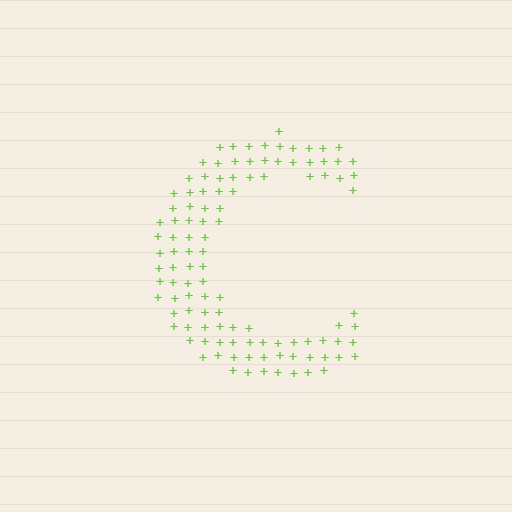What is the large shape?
The large shape is the letter C.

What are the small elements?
The small elements are plus signs.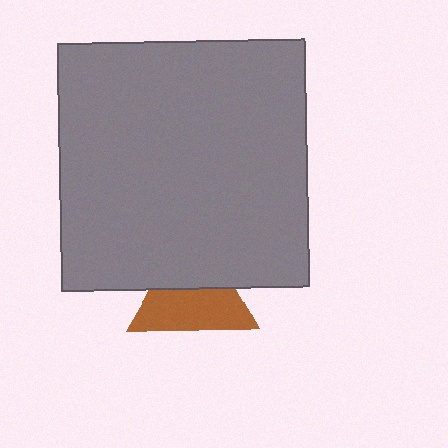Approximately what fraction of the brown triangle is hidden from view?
Roughly 43% of the brown triangle is hidden behind the gray square.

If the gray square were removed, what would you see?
You would see the complete brown triangle.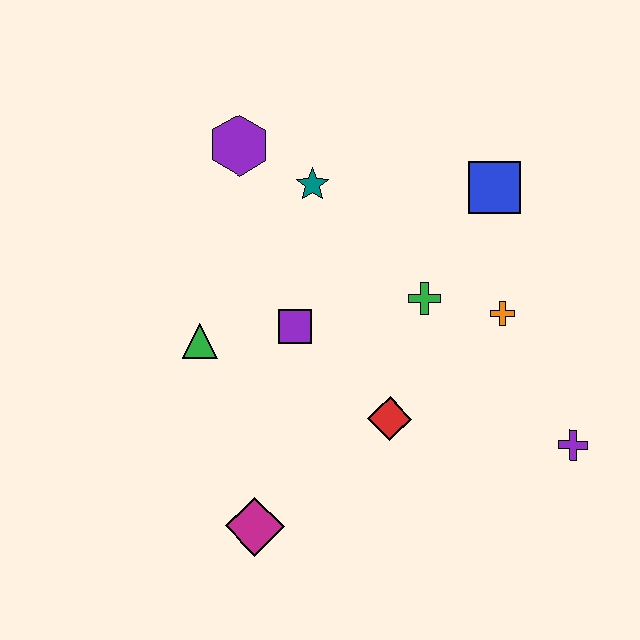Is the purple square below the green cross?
Yes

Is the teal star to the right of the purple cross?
No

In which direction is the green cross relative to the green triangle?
The green cross is to the right of the green triangle.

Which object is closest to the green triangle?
The purple square is closest to the green triangle.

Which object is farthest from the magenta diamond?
The blue square is farthest from the magenta diamond.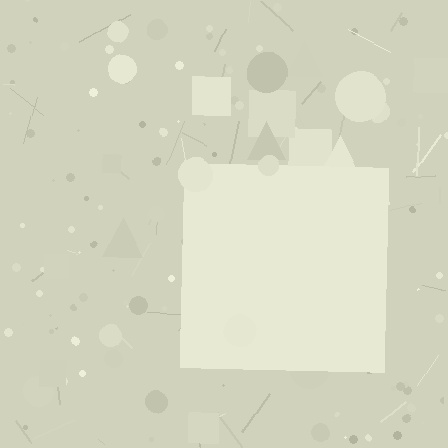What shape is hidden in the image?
A square is hidden in the image.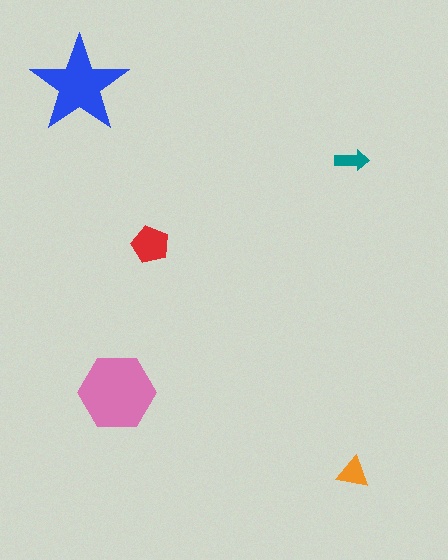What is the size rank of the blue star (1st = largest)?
2nd.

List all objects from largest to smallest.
The pink hexagon, the blue star, the red pentagon, the orange triangle, the teal arrow.